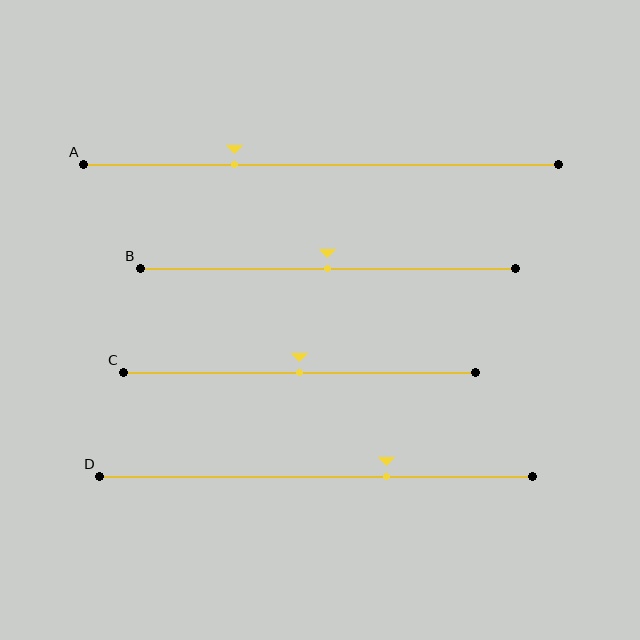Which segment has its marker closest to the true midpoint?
Segment B has its marker closest to the true midpoint.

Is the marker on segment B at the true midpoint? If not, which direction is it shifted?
Yes, the marker on segment B is at the true midpoint.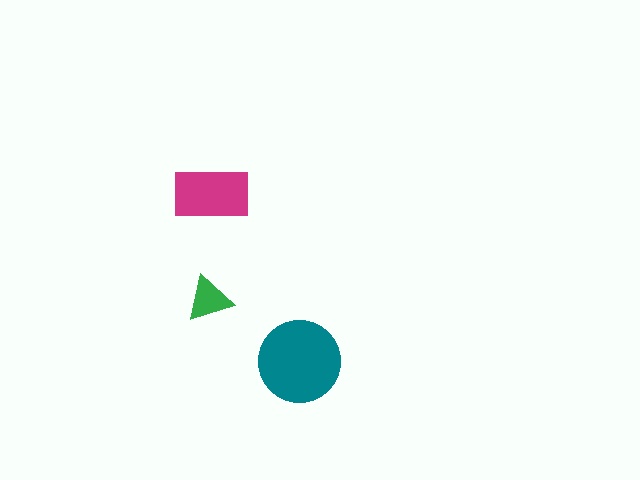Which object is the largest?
The teal circle.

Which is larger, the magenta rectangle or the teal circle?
The teal circle.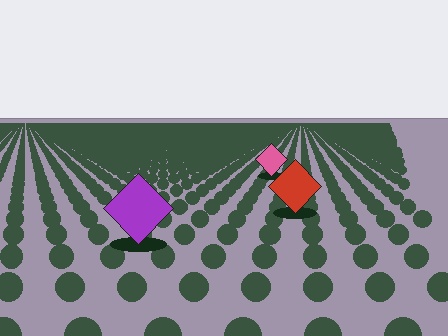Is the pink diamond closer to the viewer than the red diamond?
No. The red diamond is closer — you can tell from the texture gradient: the ground texture is coarser near it.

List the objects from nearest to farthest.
From nearest to farthest: the purple diamond, the red diamond, the pink diamond.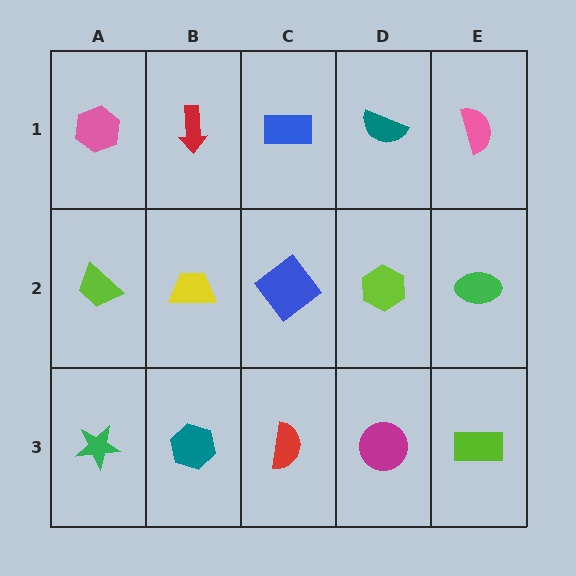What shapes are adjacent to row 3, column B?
A yellow trapezoid (row 2, column B), a green star (row 3, column A), a red semicircle (row 3, column C).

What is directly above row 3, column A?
A lime trapezoid.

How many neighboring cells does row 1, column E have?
2.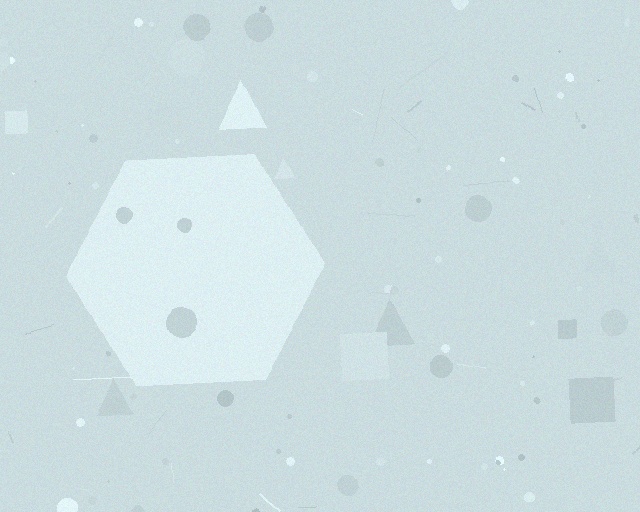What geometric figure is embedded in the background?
A hexagon is embedded in the background.